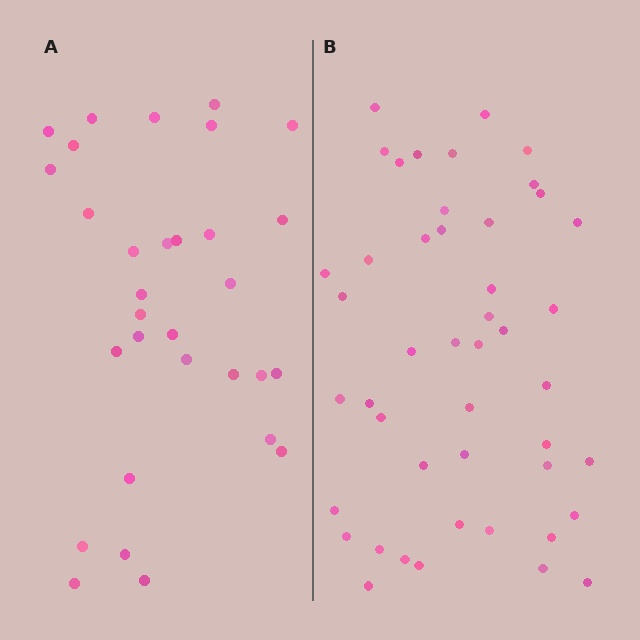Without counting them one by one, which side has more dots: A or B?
Region B (the right region) has more dots.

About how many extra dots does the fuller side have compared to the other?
Region B has approximately 15 more dots than region A.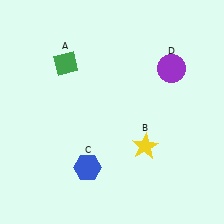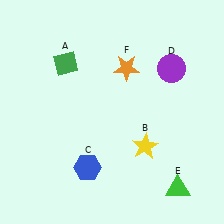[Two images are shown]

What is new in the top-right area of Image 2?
An orange star (F) was added in the top-right area of Image 2.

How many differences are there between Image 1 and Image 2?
There are 2 differences between the two images.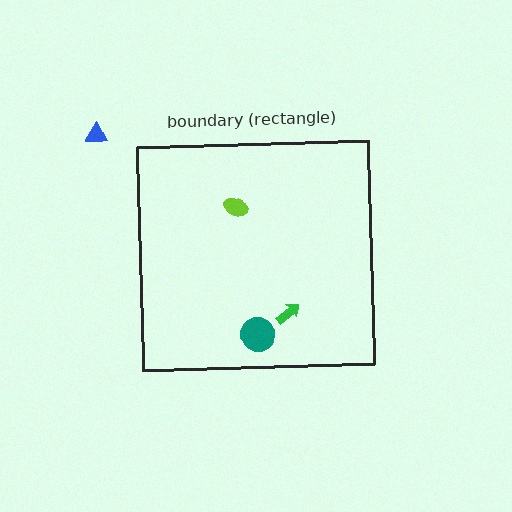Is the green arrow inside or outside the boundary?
Inside.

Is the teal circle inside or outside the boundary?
Inside.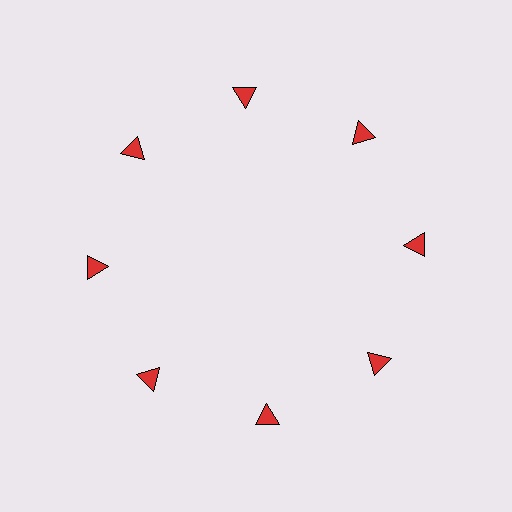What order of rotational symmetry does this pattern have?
This pattern has 8-fold rotational symmetry.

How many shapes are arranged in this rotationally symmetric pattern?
There are 8 shapes, arranged in 8 groups of 1.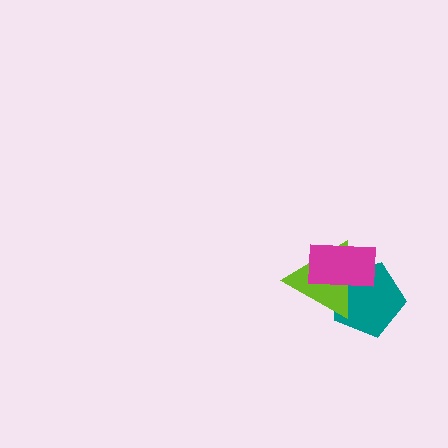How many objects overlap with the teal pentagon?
2 objects overlap with the teal pentagon.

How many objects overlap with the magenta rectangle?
2 objects overlap with the magenta rectangle.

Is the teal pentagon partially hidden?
Yes, it is partially covered by another shape.